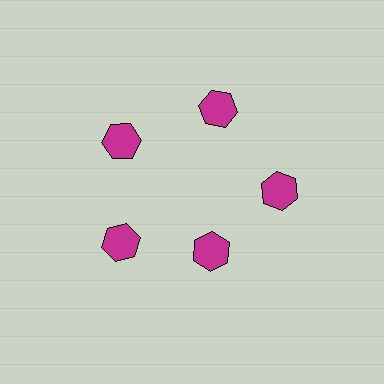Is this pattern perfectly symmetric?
No. The 5 magenta hexagons are arranged in a ring, but one element near the 5 o'clock position is pulled inward toward the center, breaking the 5-fold rotational symmetry.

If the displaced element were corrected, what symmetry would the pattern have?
It would have 5-fold rotational symmetry — the pattern would map onto itself every 72 degrees.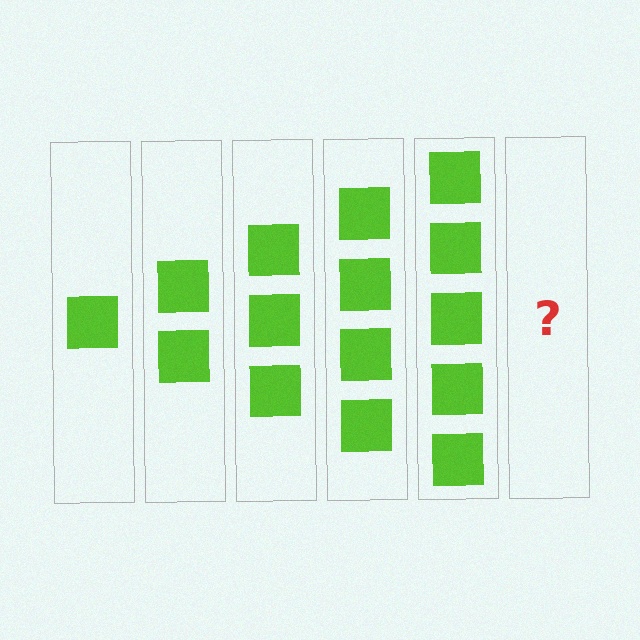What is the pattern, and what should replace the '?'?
The pattern is that each step adds one more square. The '?' should be 6 squares.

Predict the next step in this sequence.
The next step is 6 squares.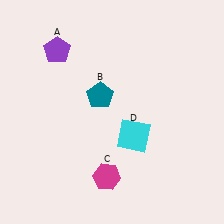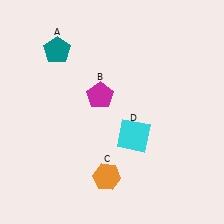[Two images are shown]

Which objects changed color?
A changed from purple to teal. B changed from teal to magenta. C changed from magenta to orange.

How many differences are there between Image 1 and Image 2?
There are 3 differences between the two images.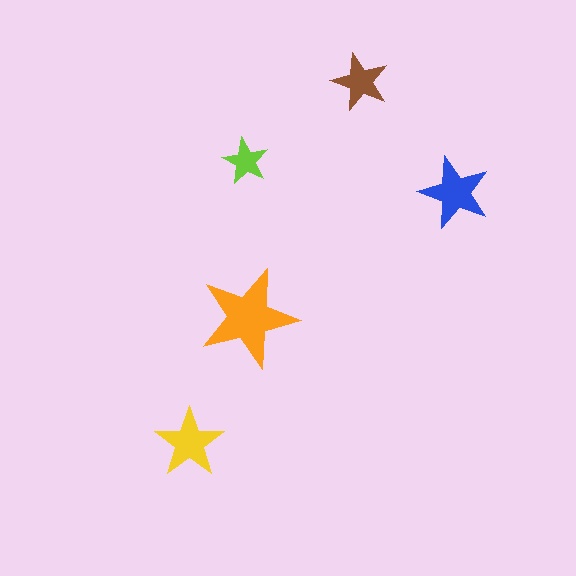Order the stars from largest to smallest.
the orange one, the blue one, the yellow one, the brown one, the lime one.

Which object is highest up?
The brown star is topmost.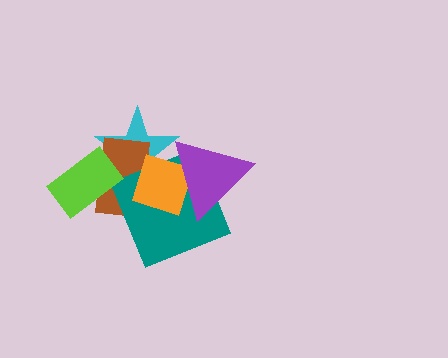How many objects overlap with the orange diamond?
4 objects overlap with the orange diamond.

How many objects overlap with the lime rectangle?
2 objects overlap with the lime rectangle.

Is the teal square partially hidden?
Yes, it is partially covered by another shape.